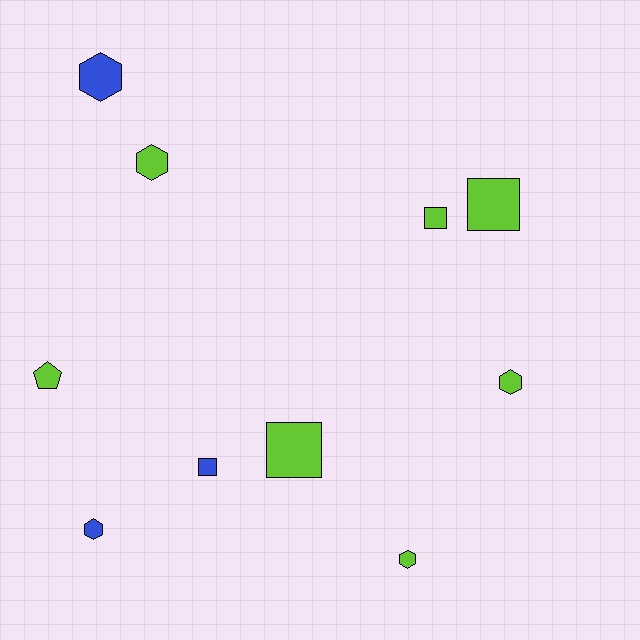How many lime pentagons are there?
There is 1 lime pentagon.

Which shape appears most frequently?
Hexagon, with 5 objects.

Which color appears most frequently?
Lime, with 7 objects.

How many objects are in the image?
There are 10 objects.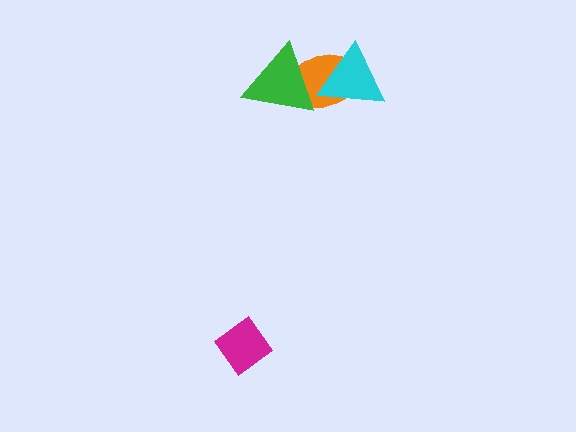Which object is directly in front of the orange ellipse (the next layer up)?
The green triangle is directly in front of the orange ellipse.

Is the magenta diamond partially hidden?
No, no other shape covers it.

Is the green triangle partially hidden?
Yes, it is partially covered by another shape.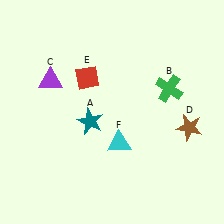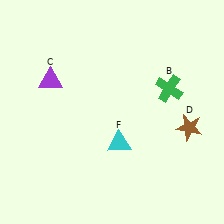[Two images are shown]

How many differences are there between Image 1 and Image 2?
There are 2 differences between the two images.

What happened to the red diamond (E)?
The red diamond (E) was removed in Image 2. It was in the top-left area of Image 1.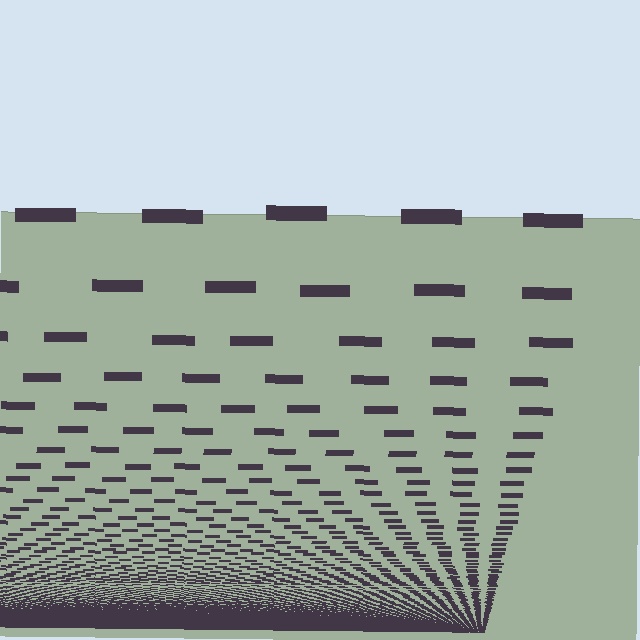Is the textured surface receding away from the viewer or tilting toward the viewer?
The surface appears to tilt toward the viewer. Texture elements get larger and sparser toward the top.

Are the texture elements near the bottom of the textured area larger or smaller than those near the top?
Smaller. The gradient is inverted — elements near the bottom are smaller and denser.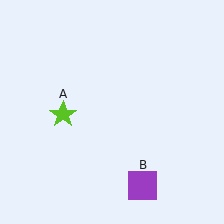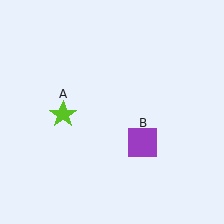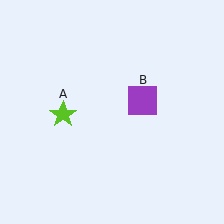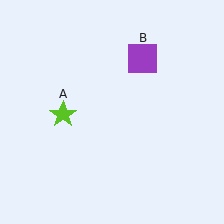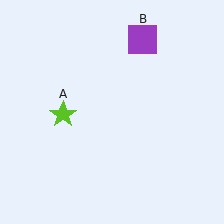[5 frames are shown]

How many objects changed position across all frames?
1 object changed position: purple square (object B).